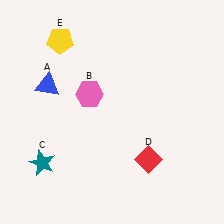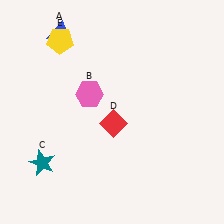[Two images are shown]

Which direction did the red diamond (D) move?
The red diamond (D) moved up.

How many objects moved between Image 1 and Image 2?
2 objects moved between the two images.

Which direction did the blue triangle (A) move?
The blue triangle (A) moved up.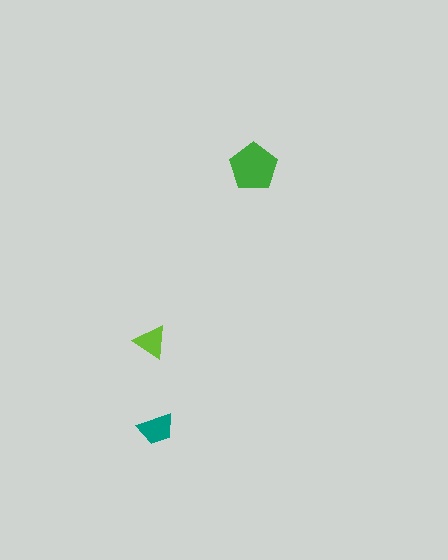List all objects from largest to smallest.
The green pentagon, the teal trapezoid, the lime triangle.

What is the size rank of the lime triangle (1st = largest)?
3rd.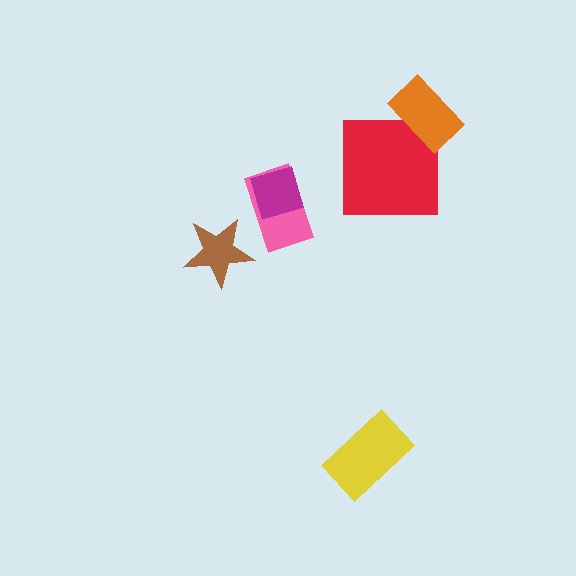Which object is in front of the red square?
The orange rectangle is in front of the red square.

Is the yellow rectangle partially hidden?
No, no other shape covers it.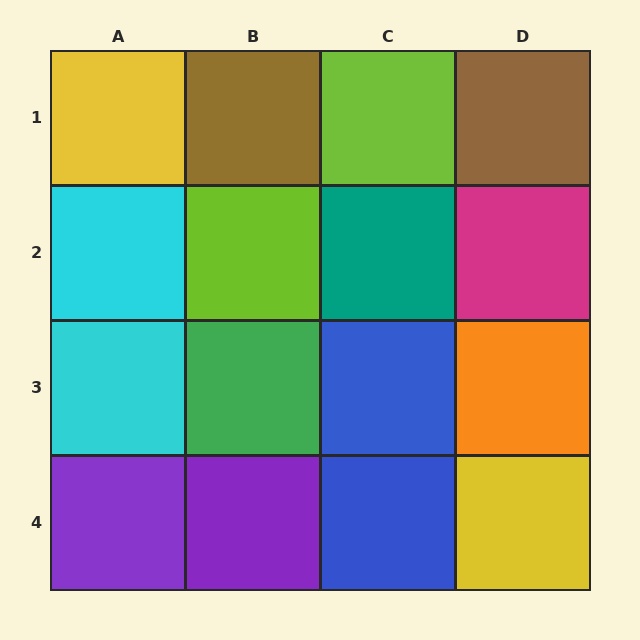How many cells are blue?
2 cells are blue.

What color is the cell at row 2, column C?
Teal.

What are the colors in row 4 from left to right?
Purple, purple, blue, yellow.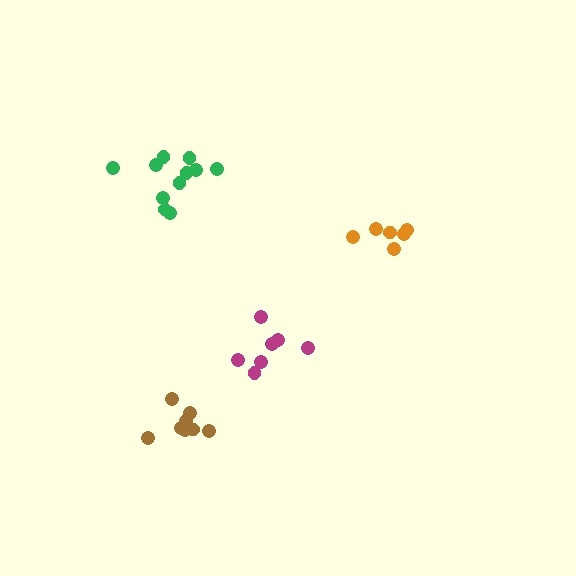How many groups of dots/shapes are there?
There are 4 groups.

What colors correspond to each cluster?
The clusters are colored: orange, brown, magenta, green.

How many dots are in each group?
Group 1: 6 dots, Group 2: 8 dots, Group 3: 7 dots, Group 4: 11 dots (32 total).